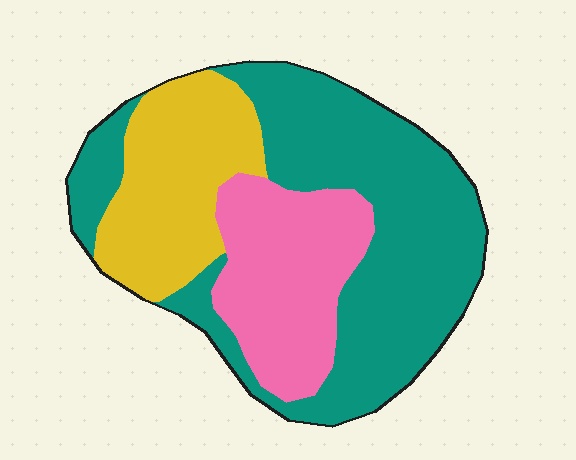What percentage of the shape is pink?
Pink takes up about one quarter (1/4) of the shape.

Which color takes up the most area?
Teal, at roughly 50%.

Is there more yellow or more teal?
Teal.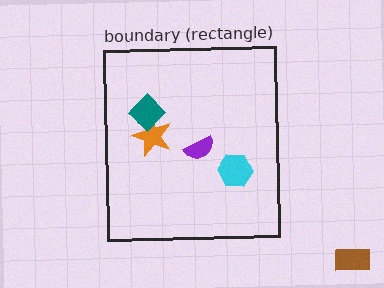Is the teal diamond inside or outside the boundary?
Inside.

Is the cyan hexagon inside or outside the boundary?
Inside.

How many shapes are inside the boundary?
4 inside, 1 outside.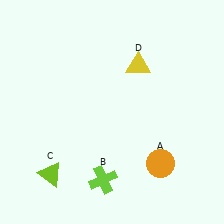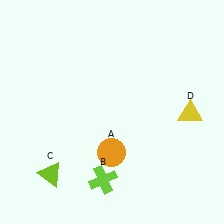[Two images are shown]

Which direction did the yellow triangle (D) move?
The yellow triangle (D) moved right.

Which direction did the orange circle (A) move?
The orange circle (A) moved left.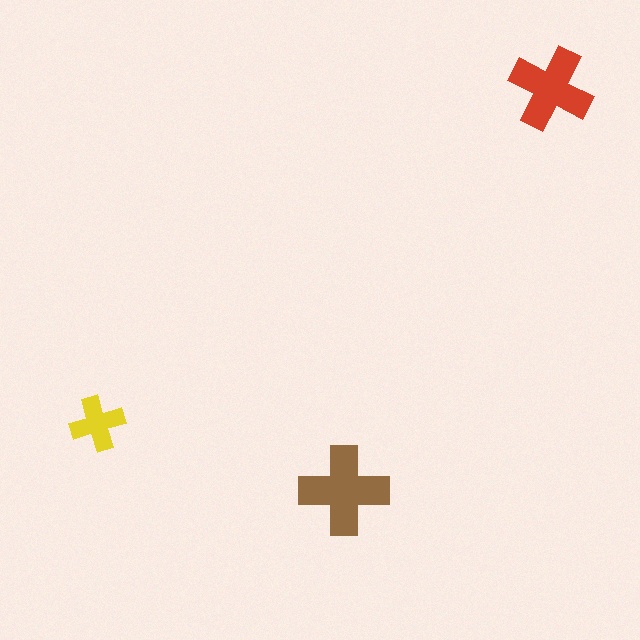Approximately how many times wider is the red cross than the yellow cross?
About 1.5 times wider.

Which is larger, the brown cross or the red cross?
The brown one.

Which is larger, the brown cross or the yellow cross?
The brown one.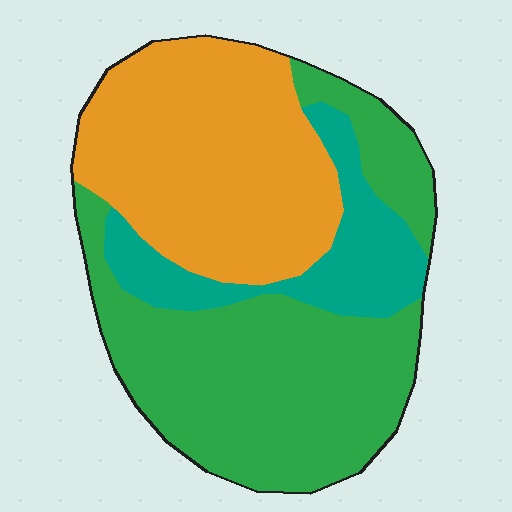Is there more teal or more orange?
Orange.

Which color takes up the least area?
Teal, at roughly 15%.